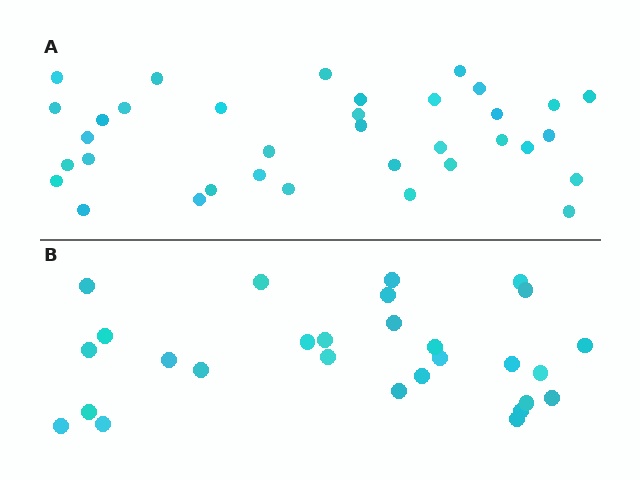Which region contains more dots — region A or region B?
Region A (the top region) has more dots.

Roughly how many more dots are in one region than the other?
Region A has roughly 8 or so more dots than region B.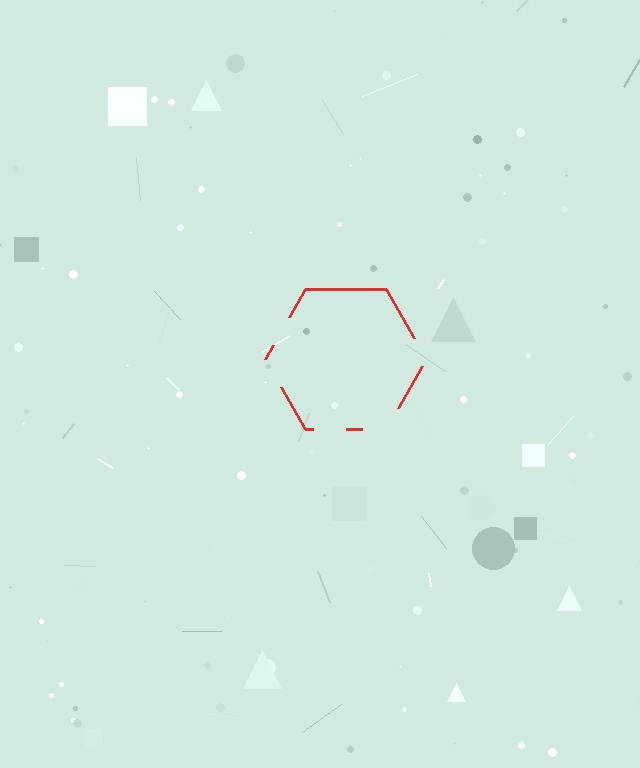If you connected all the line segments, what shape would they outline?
They would outline a hexagon.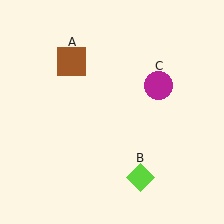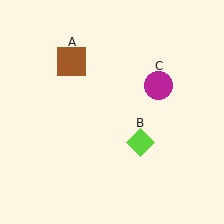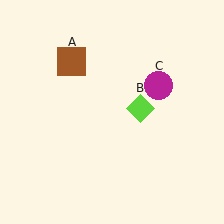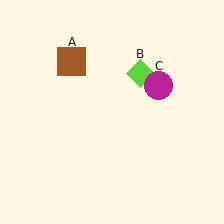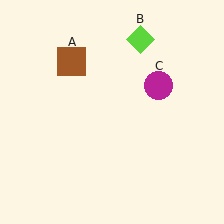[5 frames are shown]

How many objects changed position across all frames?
1 object changed position: lime diamond (object B).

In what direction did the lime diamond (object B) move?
The lime diamond (object B) moved up.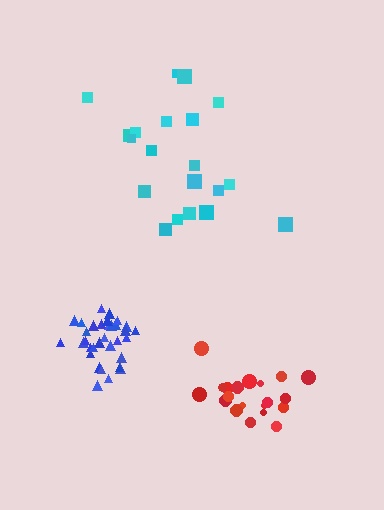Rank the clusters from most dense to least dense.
blue, red, cyan.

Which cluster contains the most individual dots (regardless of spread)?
Blue (34).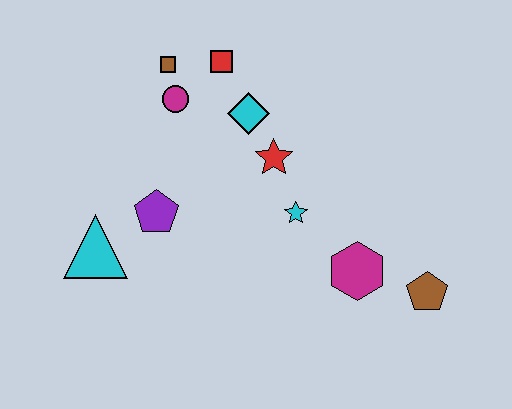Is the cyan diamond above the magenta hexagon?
Yes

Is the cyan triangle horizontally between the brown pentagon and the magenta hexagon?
No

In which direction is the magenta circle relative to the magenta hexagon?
The magenta circle is to the left of the magenta hexagon.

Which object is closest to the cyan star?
The red star is closest to the cyan star.